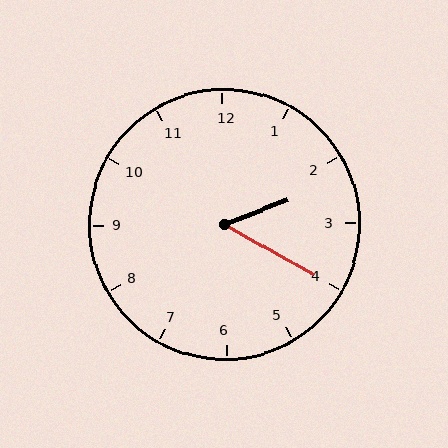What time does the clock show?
2:20.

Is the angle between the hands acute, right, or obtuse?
It is acute.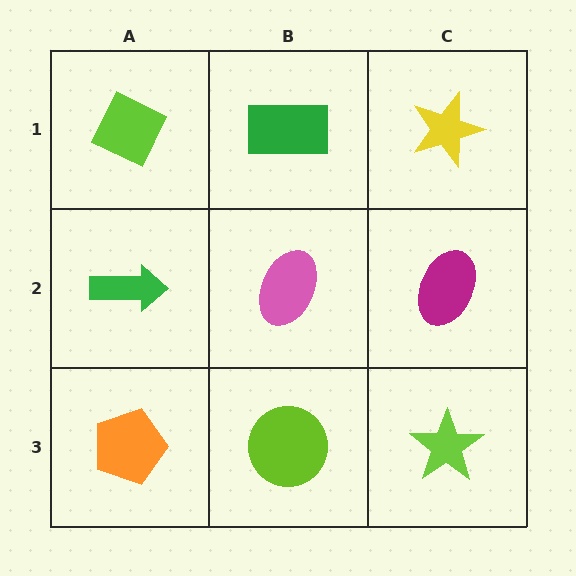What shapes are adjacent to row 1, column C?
A magenta ellipse (row 2, column C), a green rectangle (row 1, column B).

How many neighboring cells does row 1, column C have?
2.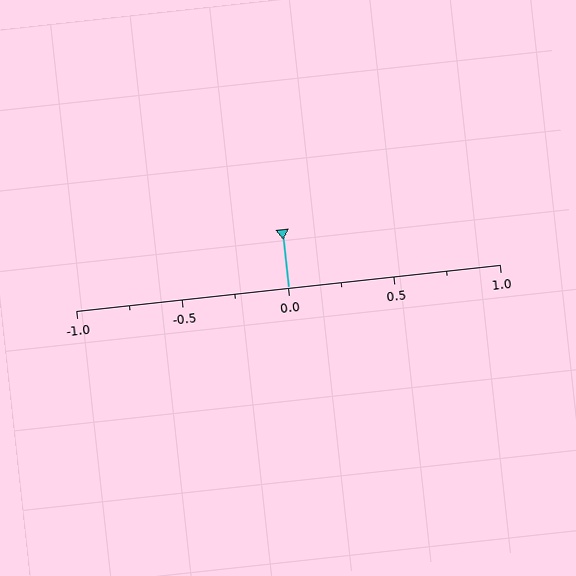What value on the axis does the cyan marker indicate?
The marker indicates approximately 0.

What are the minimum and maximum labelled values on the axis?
The axis runs from -1.0 to 1.0.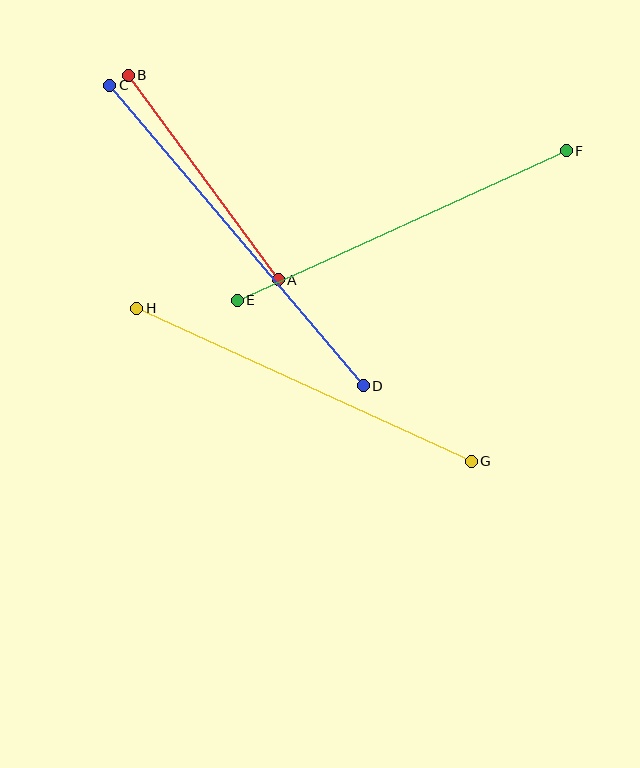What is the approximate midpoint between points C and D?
The midpoint is at approximately (237, 235) pixels.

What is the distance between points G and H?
The distance is approximately 368 pixels.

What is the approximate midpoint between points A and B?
The midpoint is at approximately (203, 177) pixels.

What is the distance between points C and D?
The distance is approximately 393 pixels.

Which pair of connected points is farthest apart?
Points C and D are farthest apart.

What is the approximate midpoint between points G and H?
The midpoint is at approximately (304, 385) pixels.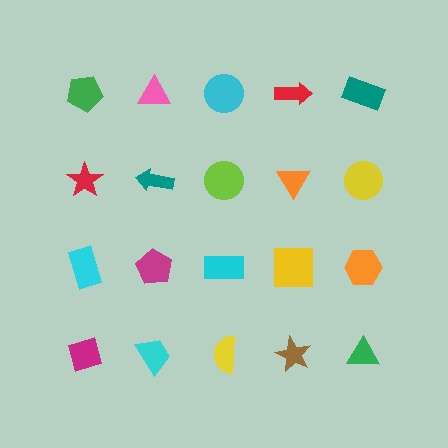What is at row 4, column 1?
A magenta diamond.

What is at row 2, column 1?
A red star.